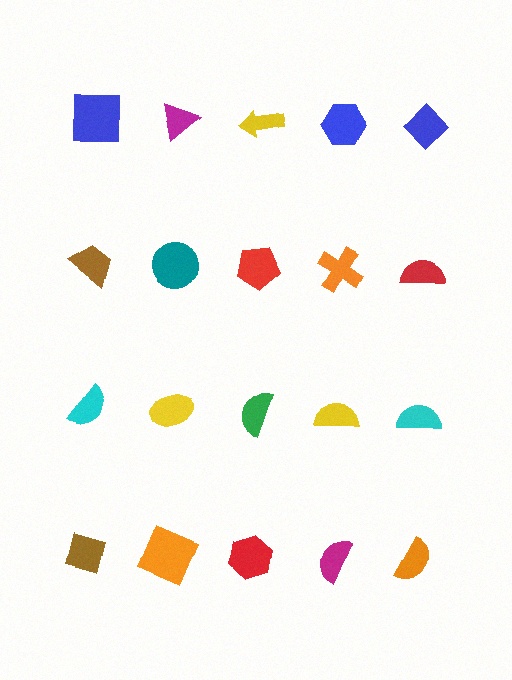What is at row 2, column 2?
A teal circle.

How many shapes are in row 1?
5 shapes.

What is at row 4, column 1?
A brown diamond.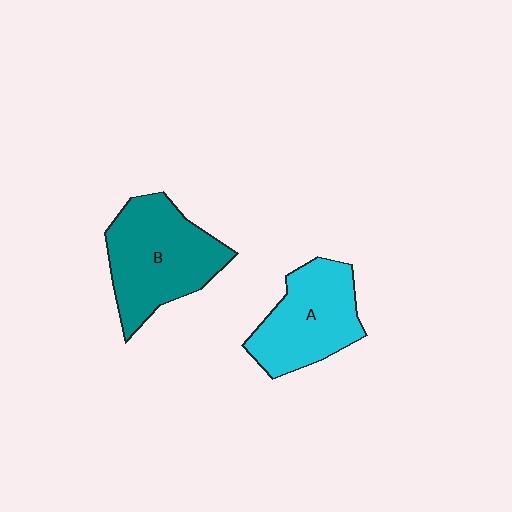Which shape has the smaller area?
Shape A (cyan).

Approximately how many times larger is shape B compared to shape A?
Approximately 1.2 times.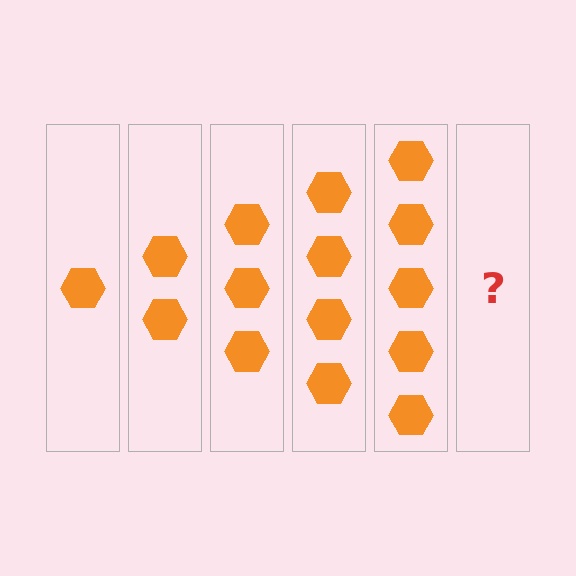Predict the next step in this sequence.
The next step is 6 hexagons.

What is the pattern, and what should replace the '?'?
The pattern is that each step adds one more hexagon. The '?' should be 6 hexagons.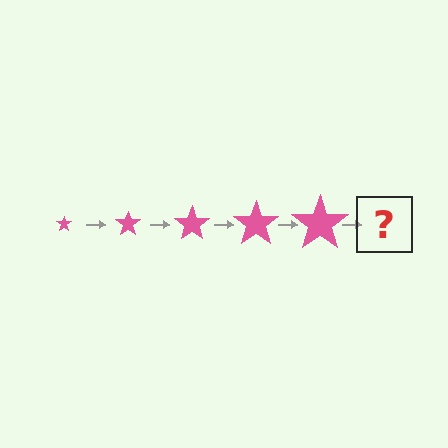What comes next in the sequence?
The next element should be a pink star, larger than the previous one.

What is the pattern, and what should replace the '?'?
The pattern is that the star gets progressively larger each step. The '?' should be a pink star, larger than the previous one.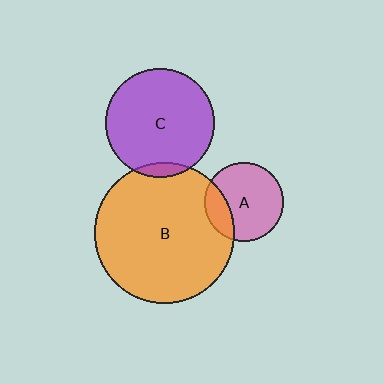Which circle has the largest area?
Circle B (orange).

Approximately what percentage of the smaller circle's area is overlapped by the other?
Approximately 20%.